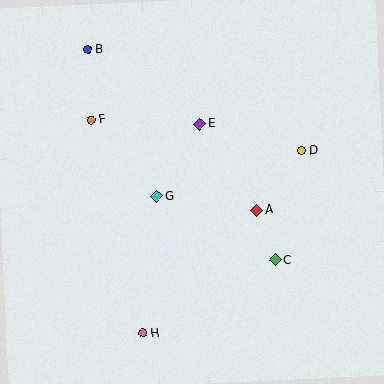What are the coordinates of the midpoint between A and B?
The midpoint between A and B is at (172, 130).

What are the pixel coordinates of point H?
Point H is at (143, 333).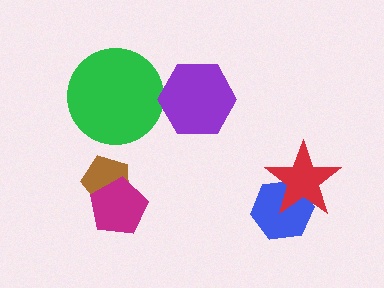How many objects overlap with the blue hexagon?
1 object overlaps with the blue hexagon.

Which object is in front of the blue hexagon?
The red star is in front of the blue hexagon.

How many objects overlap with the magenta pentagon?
1 object overlaps with the magenta pentagon.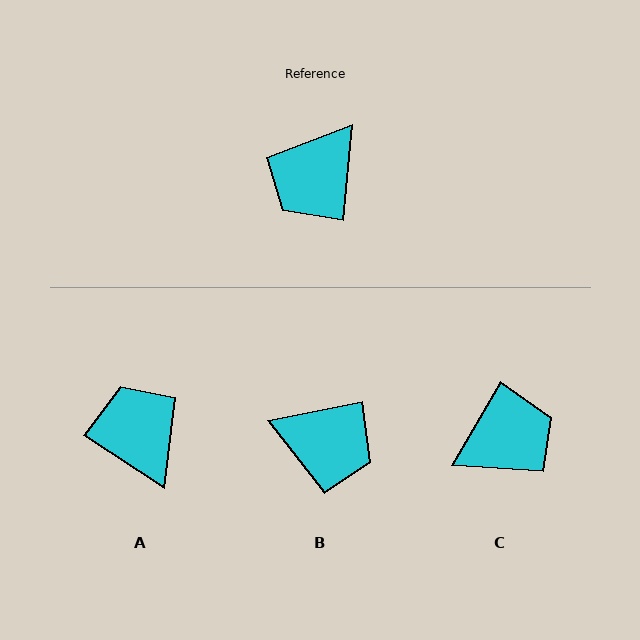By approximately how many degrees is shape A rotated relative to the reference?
Approximately 118 degrees clockwise.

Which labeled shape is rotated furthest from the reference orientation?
C, about 155 degrees away.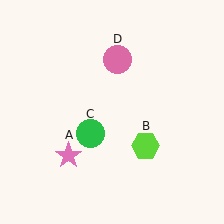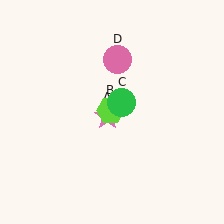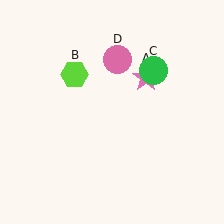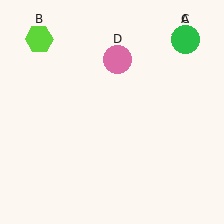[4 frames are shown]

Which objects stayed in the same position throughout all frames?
Pink circle (object D) remained stationary.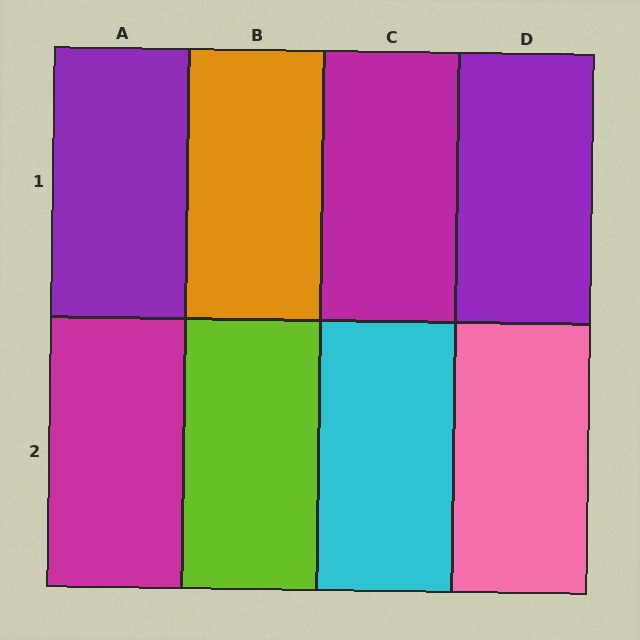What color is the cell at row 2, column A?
Magenta.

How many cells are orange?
1 cell is orange.